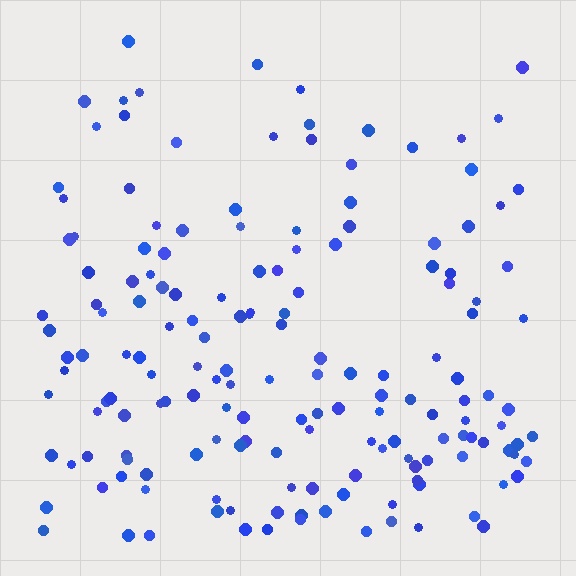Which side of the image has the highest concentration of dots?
The bottom.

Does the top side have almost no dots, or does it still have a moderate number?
Still a moderate number, just noticeably fewer than the bottom.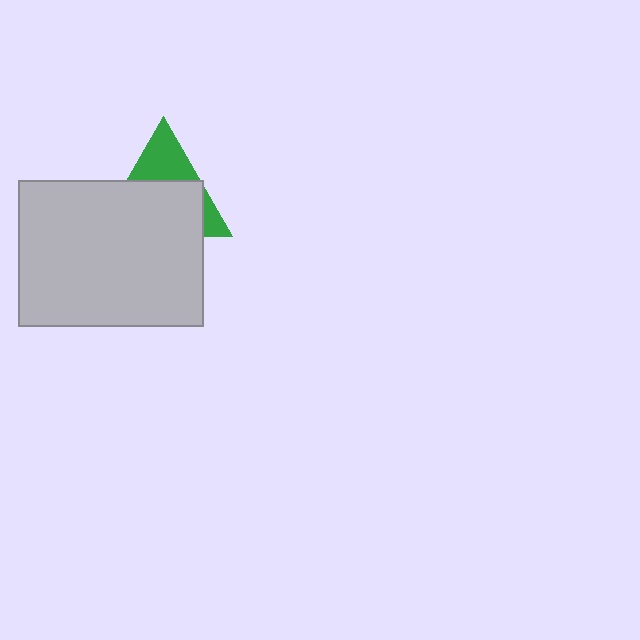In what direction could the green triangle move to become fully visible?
The green triangle could move up. That would shift it out from behind the light gray rectangle entirely.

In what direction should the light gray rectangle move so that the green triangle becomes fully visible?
The light gray rectangle should move down. That is the shortest direction to clear the overlap and leave the green triangle fully visible.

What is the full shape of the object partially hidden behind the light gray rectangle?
The partially hidden object is a green triangle.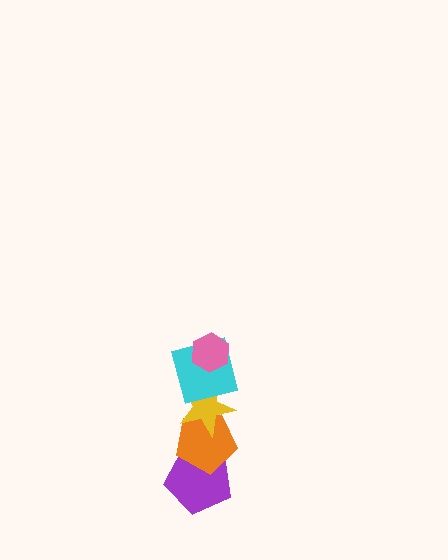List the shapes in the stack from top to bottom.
From top to bottom: the pink hexagon, the cyan square, the yellow star, the orange pentagon, the purple pentagon.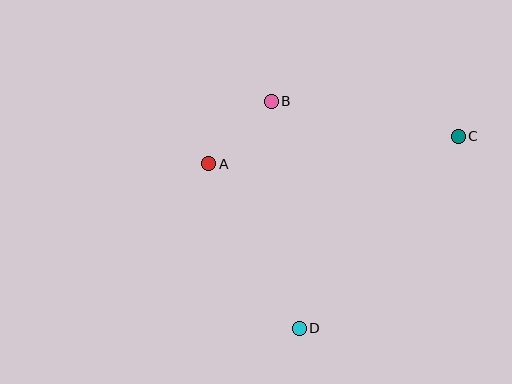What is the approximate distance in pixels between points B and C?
The distance between B and C is approximately 190 pixels.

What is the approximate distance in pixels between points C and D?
The distance between C and D is approximately 249 pixels.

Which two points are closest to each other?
Points A and B are closest to each other.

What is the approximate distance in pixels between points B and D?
The distance between B and D is approximately 228 pixels.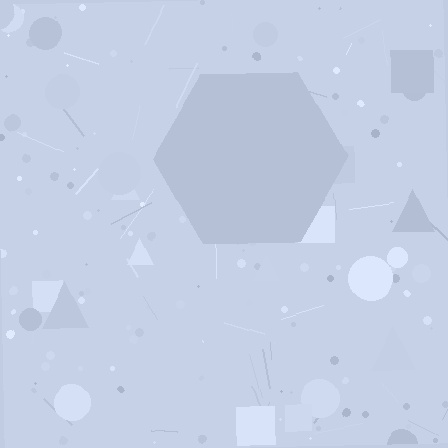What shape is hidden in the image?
A hexagon is hidden in the image.